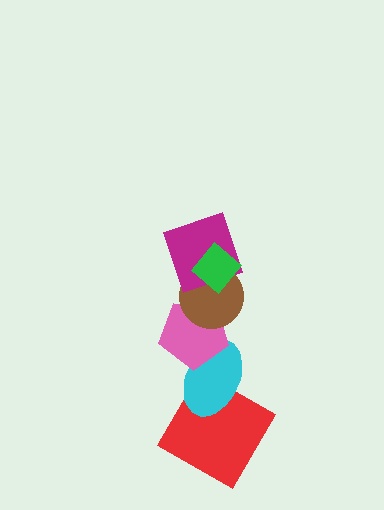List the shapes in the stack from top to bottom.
From top to bottom: the green diamond, the magenta square, the brown circle, the pink pentagon, the cyan ellipse, the red square.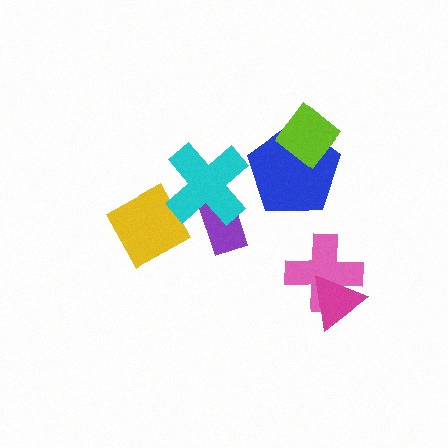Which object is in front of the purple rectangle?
The cyan cross is in front of the purple rectangle.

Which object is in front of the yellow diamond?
The cyan cross is in front of the yellow diamond.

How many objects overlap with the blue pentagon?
1 object overlaps with the blue pentagon.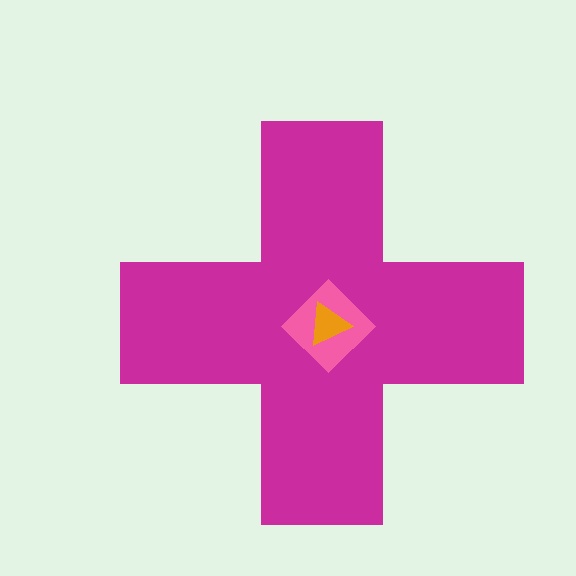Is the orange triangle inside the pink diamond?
Yes.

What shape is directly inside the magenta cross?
The pink diamond.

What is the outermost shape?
The magenta cross.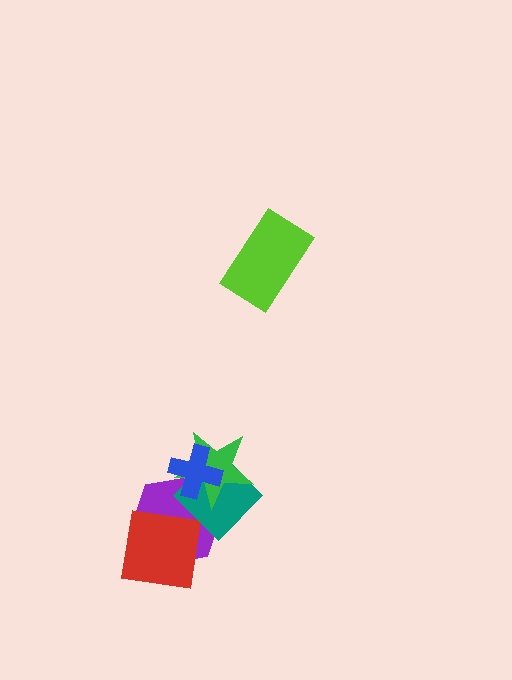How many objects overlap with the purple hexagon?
4 objects overlap with the purple hexagon.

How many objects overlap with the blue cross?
3 objects overlap with the blue cross.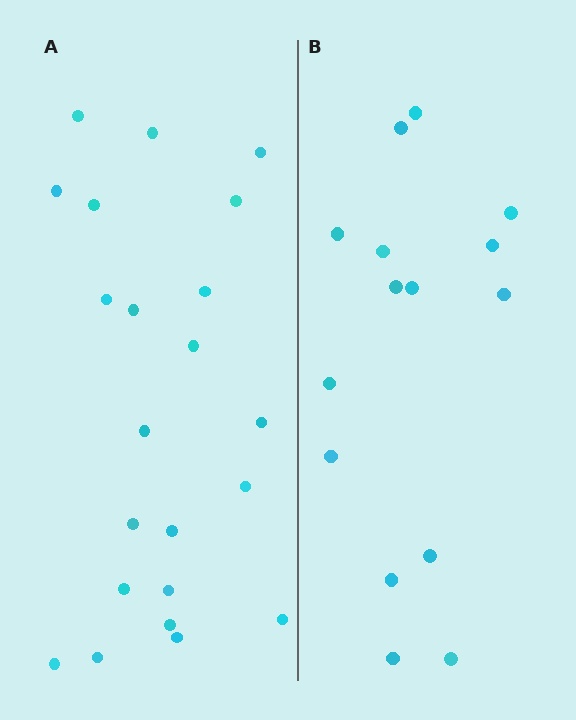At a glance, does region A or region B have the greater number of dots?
Region A (the left region) has more dots.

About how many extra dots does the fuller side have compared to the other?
Region A has roughly 8 or so more dots than region B.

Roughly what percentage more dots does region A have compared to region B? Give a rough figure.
About 45% more.